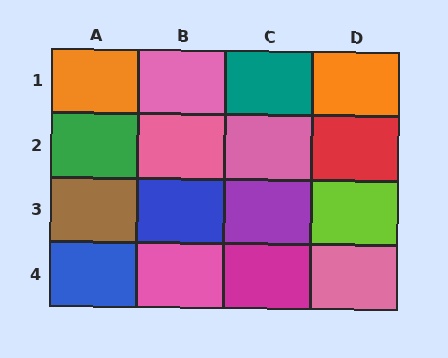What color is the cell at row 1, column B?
Pink.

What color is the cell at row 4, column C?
Magenta.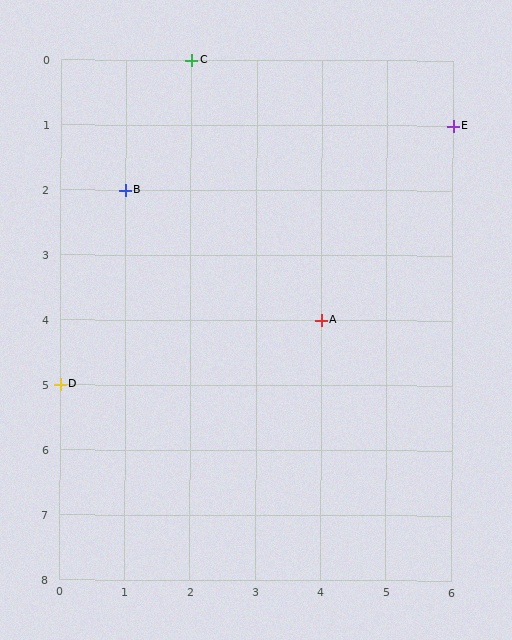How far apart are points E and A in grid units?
Points E and A are 2 columns and 3 rows apart (about 3.6 grid units diagonally).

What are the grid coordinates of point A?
Point A is at grid coordinates (4, 4).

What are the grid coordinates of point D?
Point D is at grid coordinates (0, 5).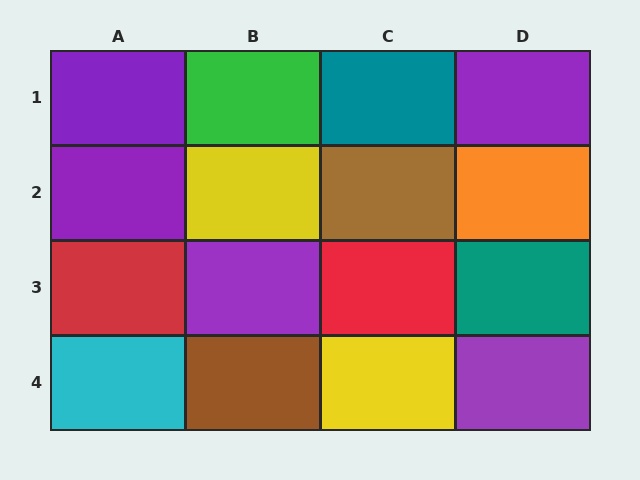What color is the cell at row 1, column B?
Green.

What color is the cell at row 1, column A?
Purple.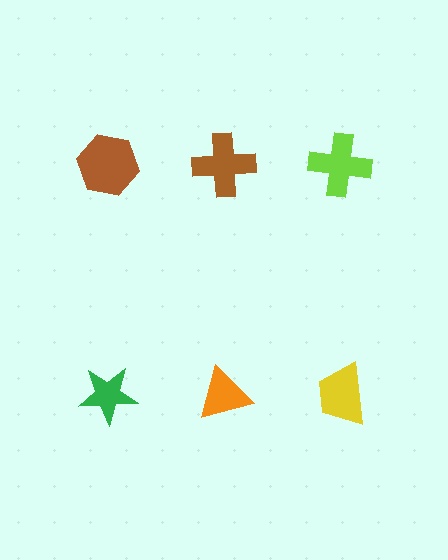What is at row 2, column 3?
A yellow trapezoid.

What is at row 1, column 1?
A brown hexagon.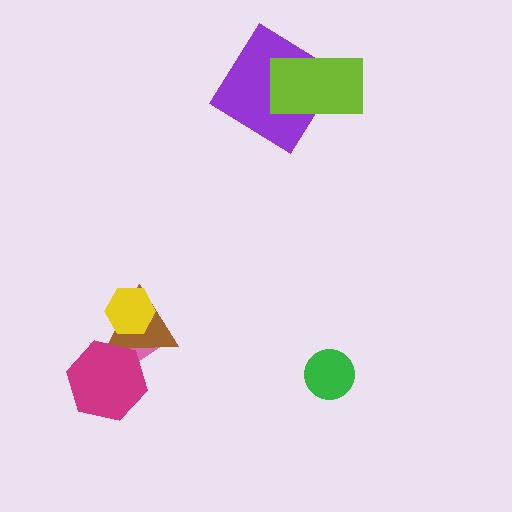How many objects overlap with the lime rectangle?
1 object overlaps with the lime rectangle.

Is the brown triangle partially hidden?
Yes, it is partially covered by another shape.